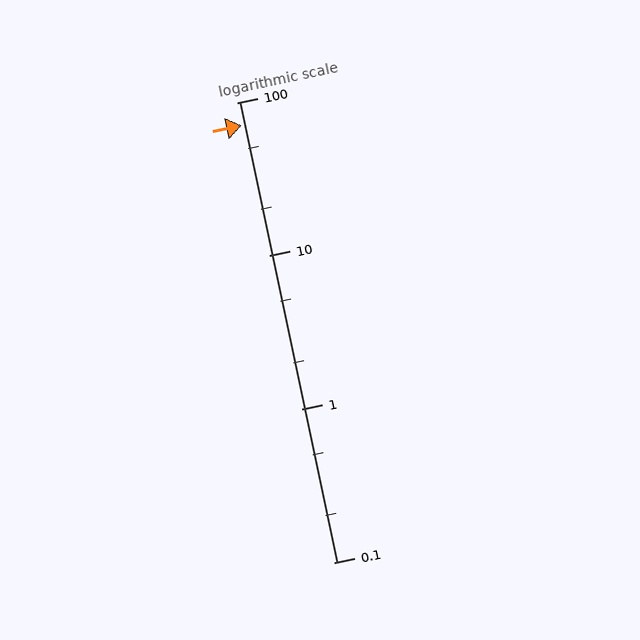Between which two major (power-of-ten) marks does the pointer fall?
The pointer is between 10 and 100.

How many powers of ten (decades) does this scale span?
The scale spans 3 decades, from 0.1 to 100.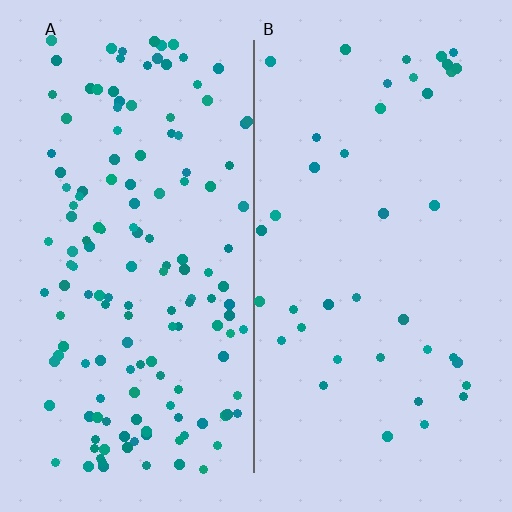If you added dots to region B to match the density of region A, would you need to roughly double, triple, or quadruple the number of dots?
Approximately quadruple.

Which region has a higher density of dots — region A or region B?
A (the left).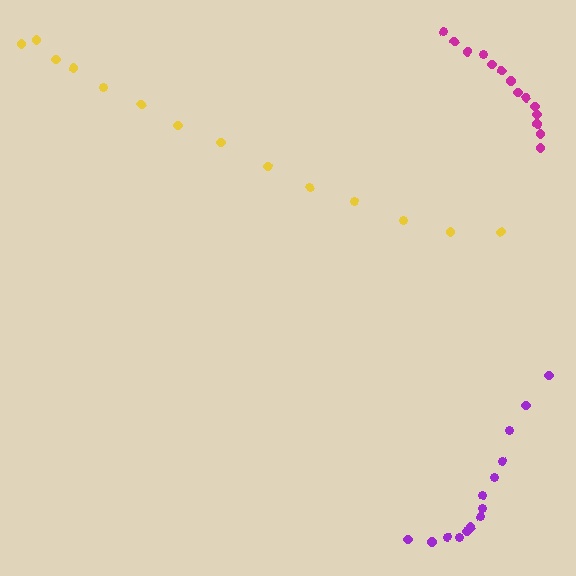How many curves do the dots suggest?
There are 3 distinct paths.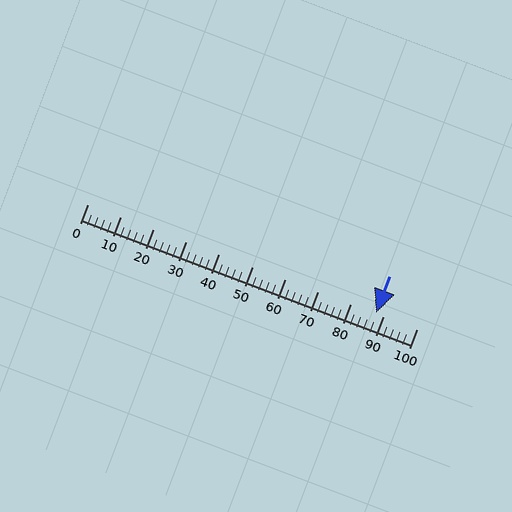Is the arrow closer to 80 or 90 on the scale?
The arrow is closer to 90.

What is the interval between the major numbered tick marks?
The major tick marks are spaced 10 units apart.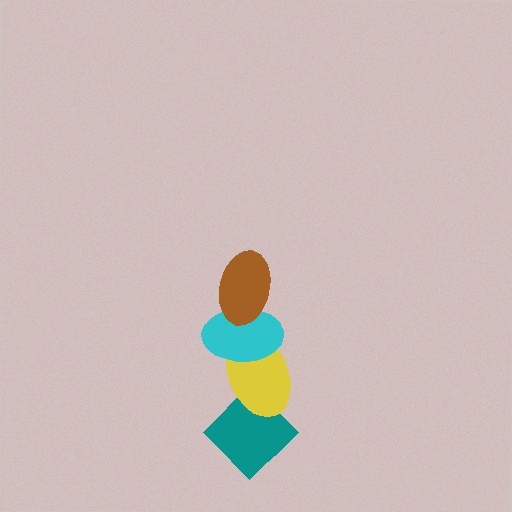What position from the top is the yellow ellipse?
The yellow ellipse is 3rd from the top.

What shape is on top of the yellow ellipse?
The cyan ellipse is on top of the yellow ellipse.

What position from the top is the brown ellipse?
The brown ellipse is 1st from the top.